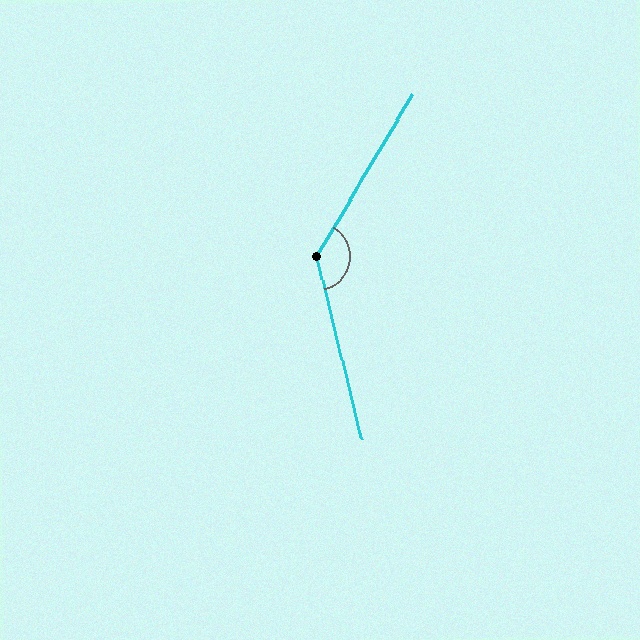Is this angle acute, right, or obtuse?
It is obtuse.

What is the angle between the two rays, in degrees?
Approximately 135 degrees.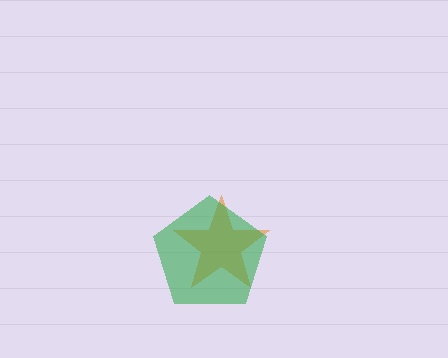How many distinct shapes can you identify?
There are 2 distinct shapes: an orange star, a green pentagon.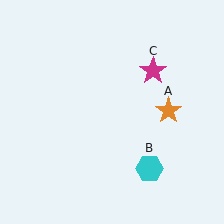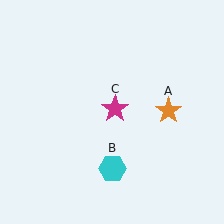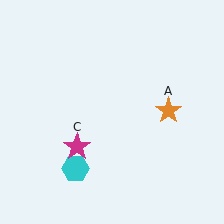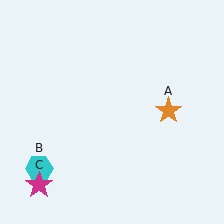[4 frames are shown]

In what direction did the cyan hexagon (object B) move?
The cyan hexagon (object B) moved left.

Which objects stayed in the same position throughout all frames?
Orange star (object A) remained stationary.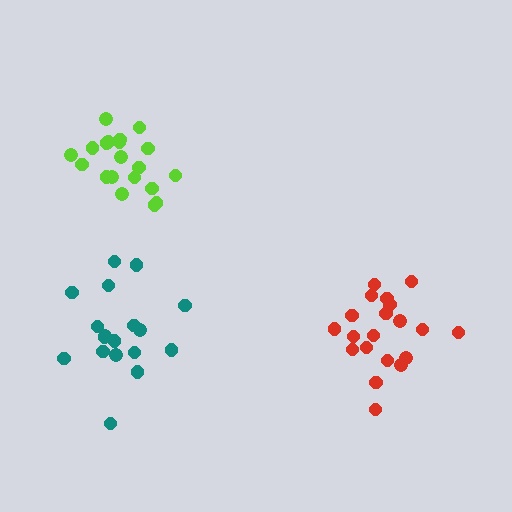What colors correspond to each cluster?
The clusters are colored: lime, red, teal.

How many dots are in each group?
Group 1: 20 dots, Group 2: 20 dots, Group 3: 18 dots (58 total).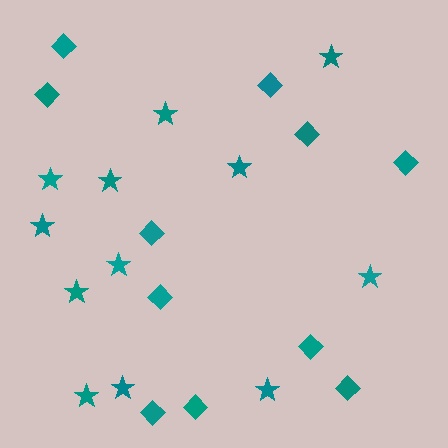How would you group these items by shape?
There are 2 groups: one group of stars (12) and one group of diamonds (11).